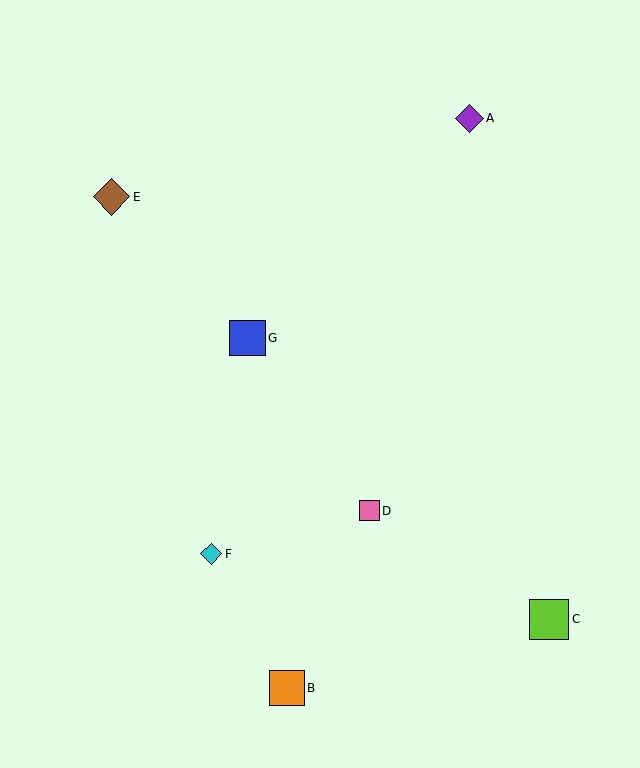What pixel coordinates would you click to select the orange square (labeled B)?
Click at (287, 688) to select the orange square B.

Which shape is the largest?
The lime square (labeled C) is the largest.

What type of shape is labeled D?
Shape D is a pink square.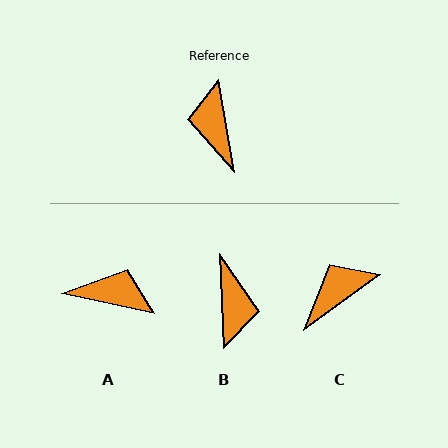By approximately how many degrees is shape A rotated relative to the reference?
Approximately 111 degrees clockwise.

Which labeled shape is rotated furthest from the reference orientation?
B, about 173 degrees away.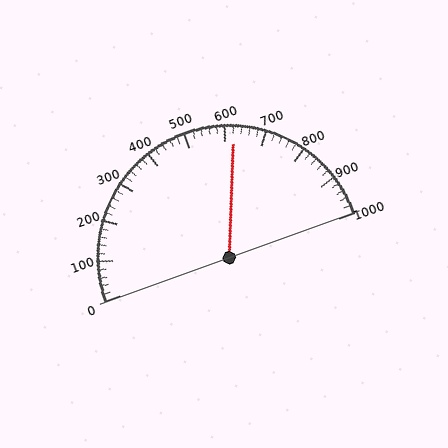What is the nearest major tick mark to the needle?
The nearest major tick mark is 600.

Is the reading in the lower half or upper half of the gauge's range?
The reading is in the upper half of the range (0 to 1000).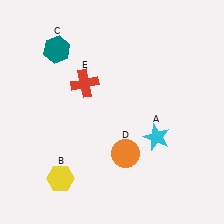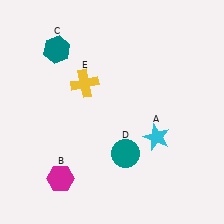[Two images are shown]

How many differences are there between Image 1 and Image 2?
There are 3 differences between the two images.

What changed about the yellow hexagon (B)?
In Image 1, B is yellow. In Image 2, it changed to magenta.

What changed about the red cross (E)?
In Image 1, E is red. In Image 2, it changed to yellow.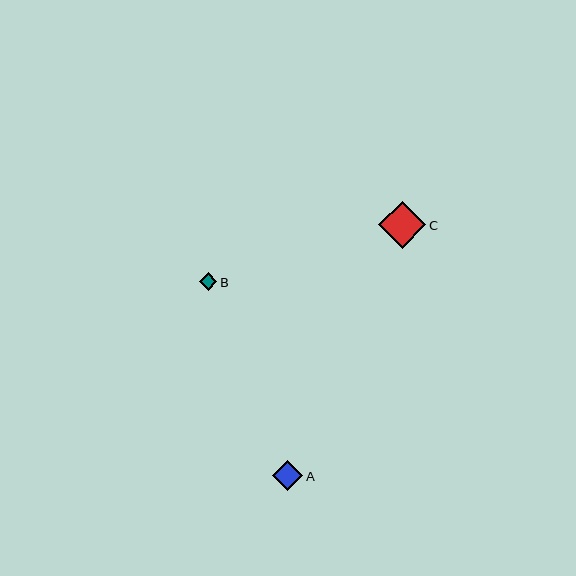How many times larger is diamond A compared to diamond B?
Diamond A is approximately 1.7 times the size of diamond B.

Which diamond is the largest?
Diamond C is the largest with a size of approximately 47 pixels.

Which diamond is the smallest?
Diamond B is the smallest with a size of approximately 17 pixels.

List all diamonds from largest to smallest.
From largest to smallest: C, A, B.